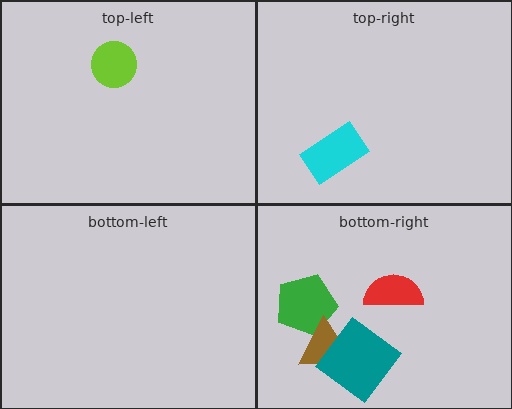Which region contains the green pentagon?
The bottom-right region.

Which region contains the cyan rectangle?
The top-right region.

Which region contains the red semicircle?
The bottom-right region.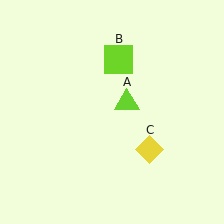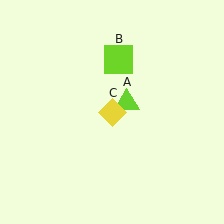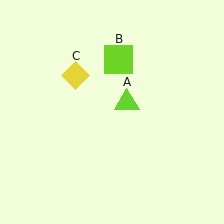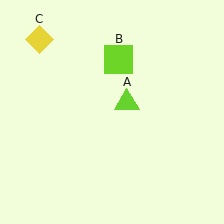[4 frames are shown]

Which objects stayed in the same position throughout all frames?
Lime triangle (object A) and lime square (object B) remained stationary.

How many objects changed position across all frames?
1 object changed position: yellow diamond (object C).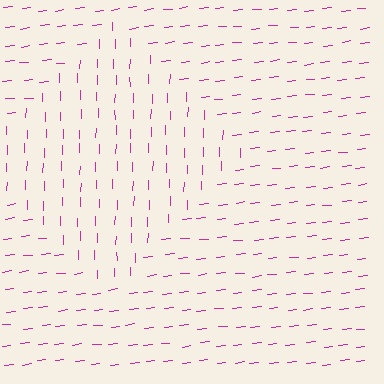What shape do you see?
I see a diamond.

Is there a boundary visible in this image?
Yes, there is a texture boundary formed by a change in line orientation.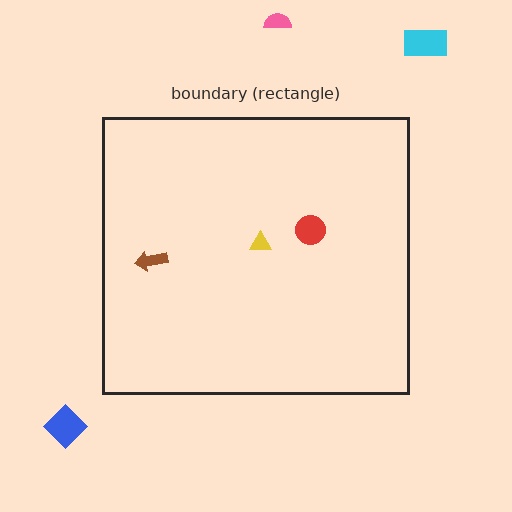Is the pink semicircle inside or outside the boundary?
Outside.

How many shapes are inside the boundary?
3 inside, 3 outside.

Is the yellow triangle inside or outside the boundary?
Inside.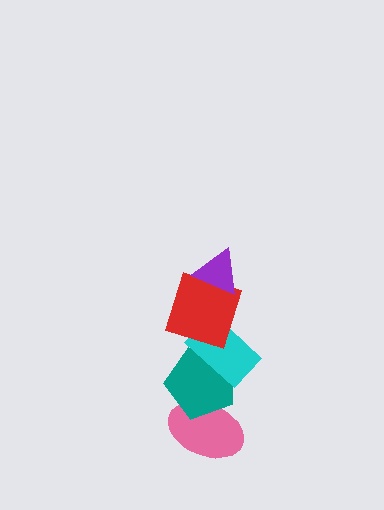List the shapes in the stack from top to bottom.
From top to bottom: the purple triangle, the red square, the cyan rectangle, the teal pentagon, the pink ellipse.